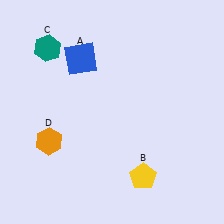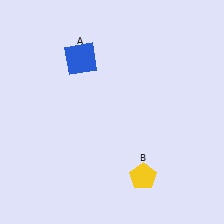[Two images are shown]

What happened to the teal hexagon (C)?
The teal hexagon (C) was removed in Image 2. It was in the top-left area of Image 1.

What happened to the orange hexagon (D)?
The orange hexagon (D) was removed in Image 2. It was in the bottom-left area of Image 1.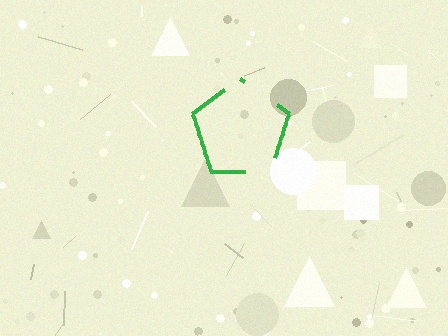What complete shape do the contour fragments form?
The contour fragments form a pentagon.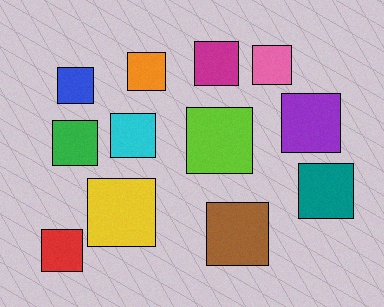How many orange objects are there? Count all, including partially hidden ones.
There is 1 orange object.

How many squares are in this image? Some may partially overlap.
There are 12 squares.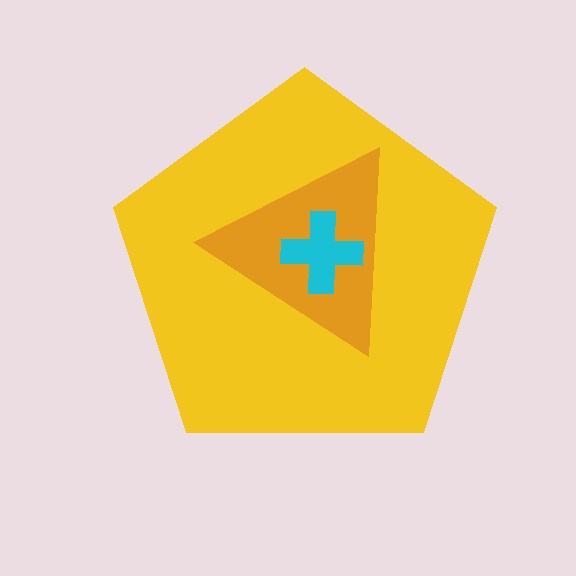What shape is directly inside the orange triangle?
The cyan cross.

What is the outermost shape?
The yellow pentagon.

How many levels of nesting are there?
3.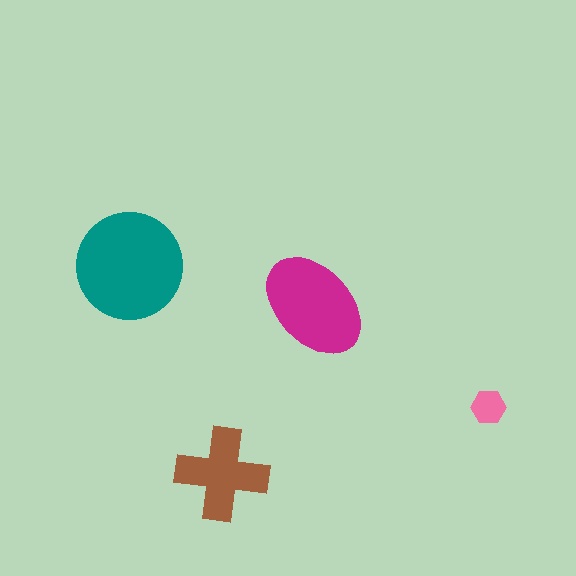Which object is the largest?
The teal circle.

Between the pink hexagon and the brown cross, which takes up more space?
The brown cross.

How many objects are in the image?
There are 4 objects in the image.